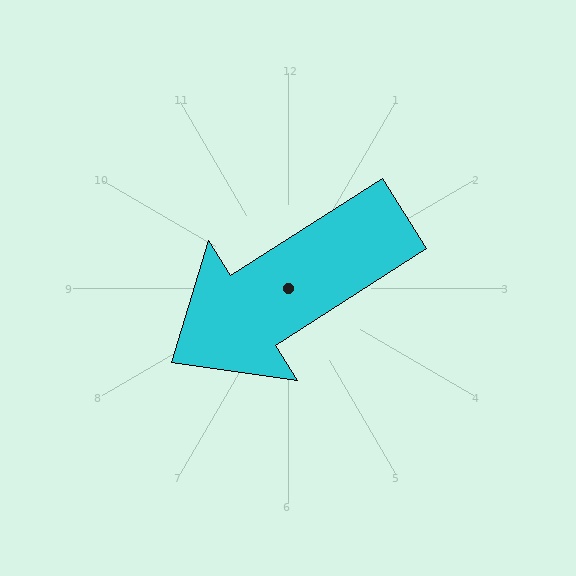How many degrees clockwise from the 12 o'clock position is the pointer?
Approximately 237 degrees.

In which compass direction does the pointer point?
Southwest.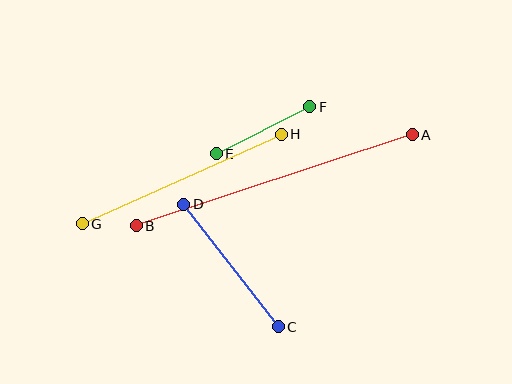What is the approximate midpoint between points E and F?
The midpoint is at approximately (263, 130) pixels.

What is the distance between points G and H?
The distance is approximately 218 pixels.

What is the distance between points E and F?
The distance is approximately 105 pixels.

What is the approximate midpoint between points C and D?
The midpoint is at approximately (231, 265) pixels.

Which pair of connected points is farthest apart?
Points A and B are farthest apart.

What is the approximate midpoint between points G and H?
The midpoint is at approximately (182, 179) pixels.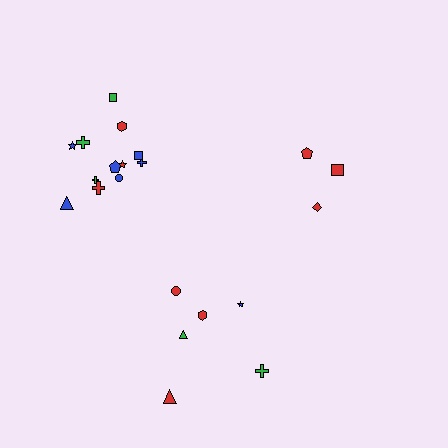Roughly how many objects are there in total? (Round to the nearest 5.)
Roughly 20 objects in total.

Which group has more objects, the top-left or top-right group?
The top-left group.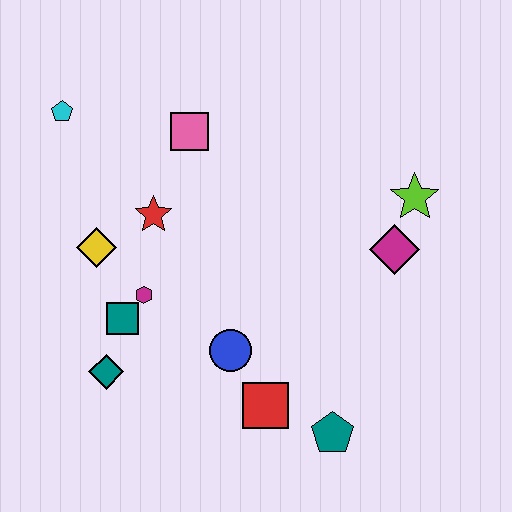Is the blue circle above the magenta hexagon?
No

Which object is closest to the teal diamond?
The teal square is closest to the teal diamond.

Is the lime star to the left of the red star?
No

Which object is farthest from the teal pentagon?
The cyan pentagon is farthest from the teal pentagon.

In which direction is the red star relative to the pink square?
The red star is below the pink square.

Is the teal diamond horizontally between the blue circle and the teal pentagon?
No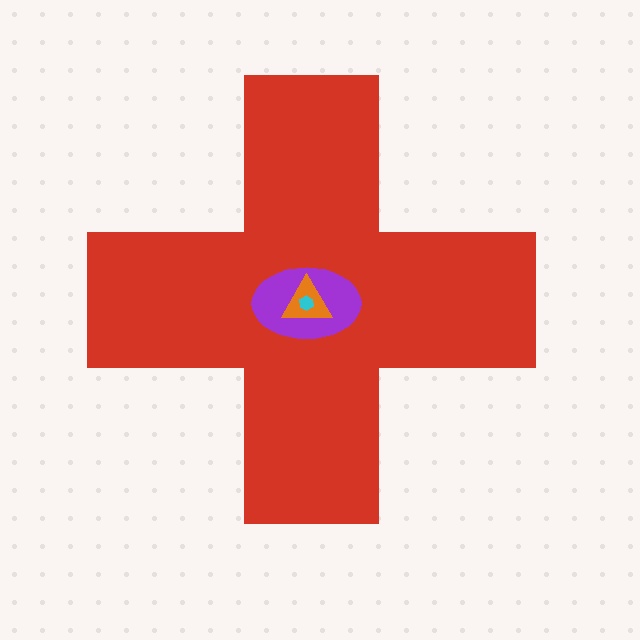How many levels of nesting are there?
4.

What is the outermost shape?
The red cross.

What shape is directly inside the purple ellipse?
The orange triangle.